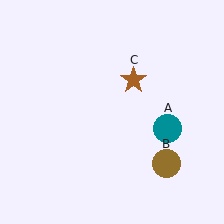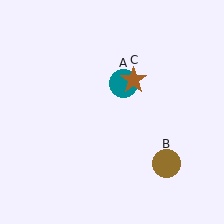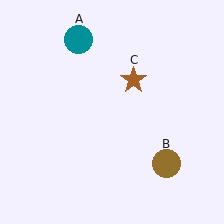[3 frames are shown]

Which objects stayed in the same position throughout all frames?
Brown circle (object B) and brown star (object C) remained stationary.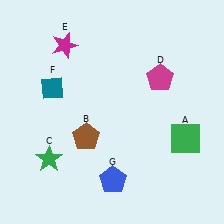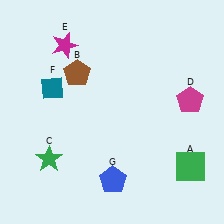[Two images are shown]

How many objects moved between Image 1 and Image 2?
3 objects moved between the two images.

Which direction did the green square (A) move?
The green square (A) moved down.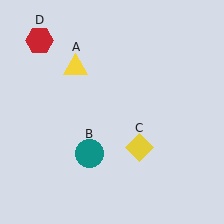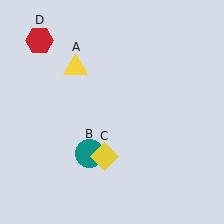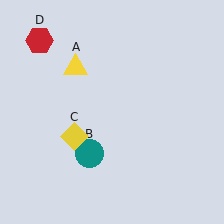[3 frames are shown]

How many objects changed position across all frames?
1 object changed position: yellow diamond (object C).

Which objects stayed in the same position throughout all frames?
Yellow triangle (object A) and teal circle (object B) and red hexagon (object D) remained stationary.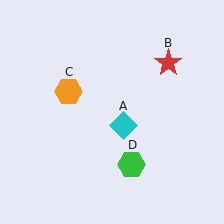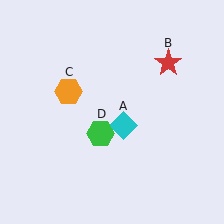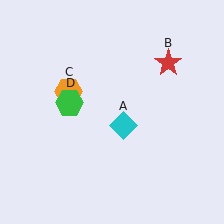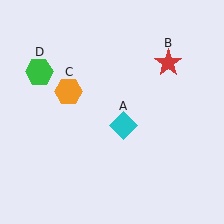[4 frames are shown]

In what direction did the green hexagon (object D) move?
The green hexagon (object D) moved up and to the left.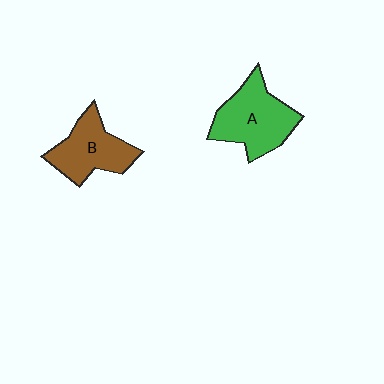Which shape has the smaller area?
Shape B (brown).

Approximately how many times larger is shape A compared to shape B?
Approximately 1.2 times.